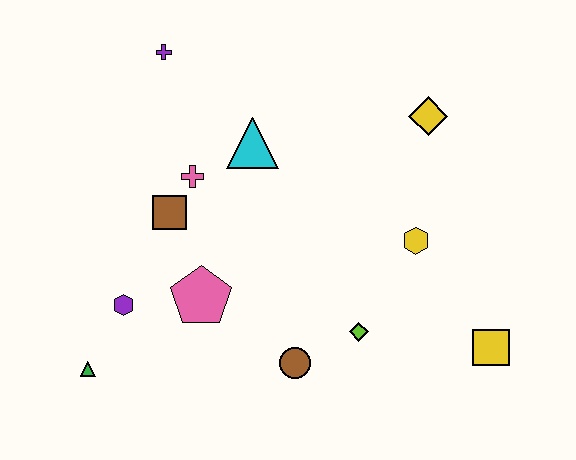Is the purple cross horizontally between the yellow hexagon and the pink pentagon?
No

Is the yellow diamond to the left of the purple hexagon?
No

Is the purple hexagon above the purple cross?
No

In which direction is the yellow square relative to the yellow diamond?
The yellow square is below the yellow diamond.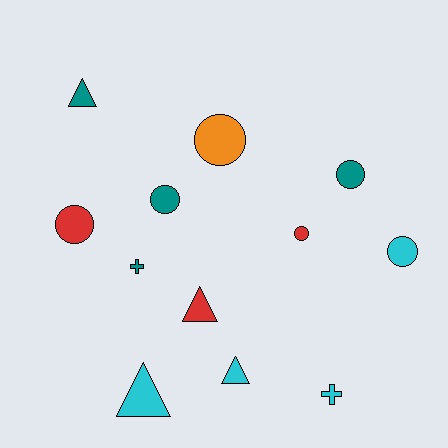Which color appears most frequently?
Cyan, with 4 objects.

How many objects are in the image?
There are 12 objects.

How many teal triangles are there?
There is 1 teal triangle.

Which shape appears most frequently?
Circle, with 6 objects.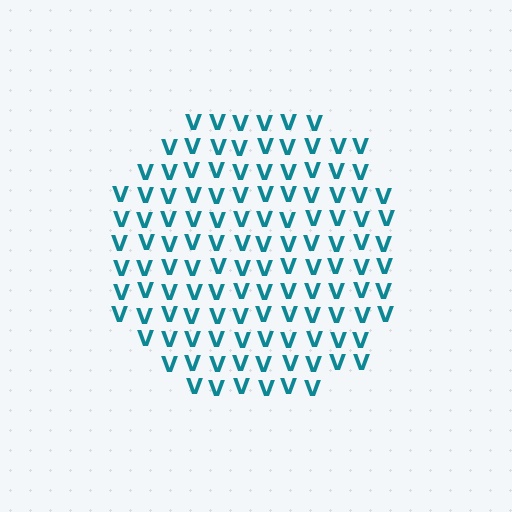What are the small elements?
The small elements are letter V's.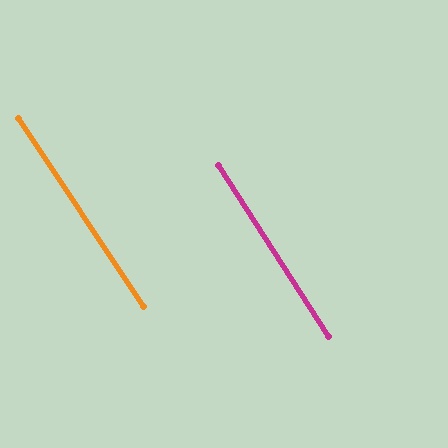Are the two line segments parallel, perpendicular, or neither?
Parallel — their directions differ by only 1.0°.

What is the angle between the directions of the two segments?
Approximately 1 degree.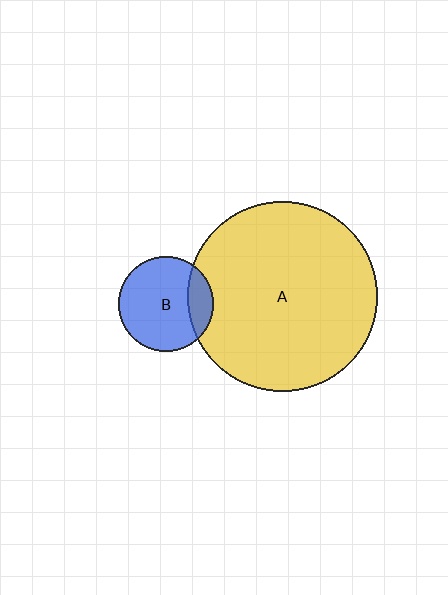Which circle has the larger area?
Circle A (yellow).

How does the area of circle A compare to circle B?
Approximately 4.1 times.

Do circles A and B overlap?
Yes.